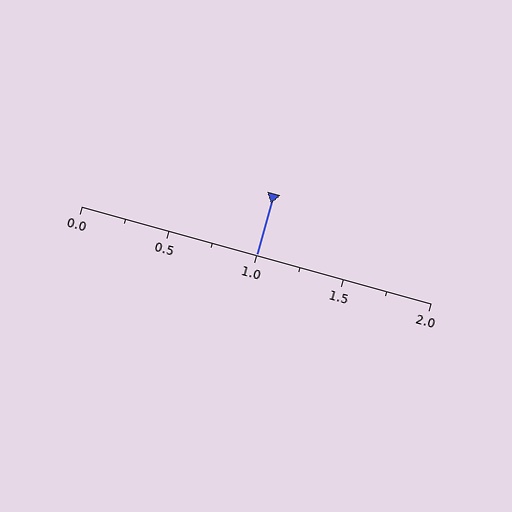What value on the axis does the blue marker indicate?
The marker indicates approximately 1.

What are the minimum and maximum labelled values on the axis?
The axis runs from 0.0 to 2.0.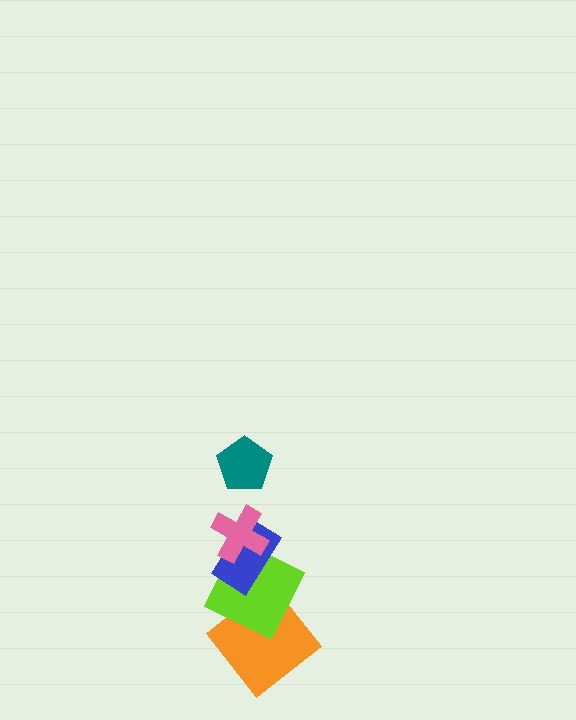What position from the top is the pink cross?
The pink cross is 2nd from the top.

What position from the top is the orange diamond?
The orange diamond is 5th from the top.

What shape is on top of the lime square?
The blue rectangle is on top of the lime square.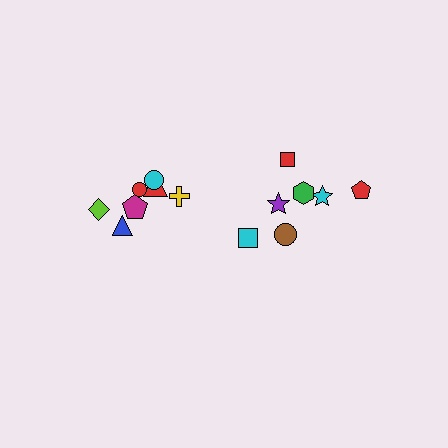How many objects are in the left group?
There are 8 objects.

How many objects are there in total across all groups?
There are 14 objects.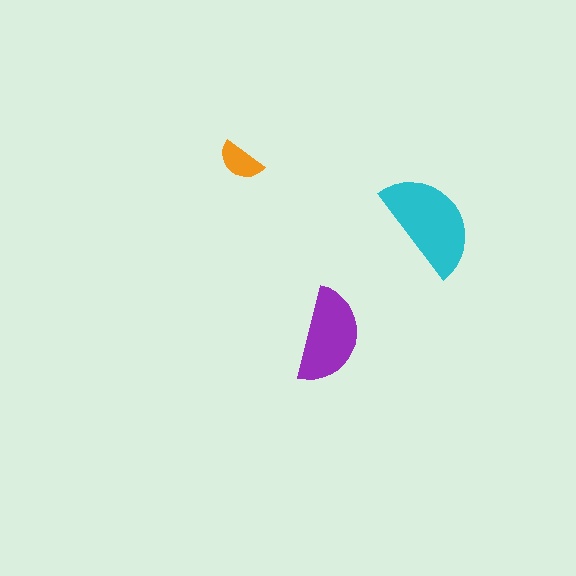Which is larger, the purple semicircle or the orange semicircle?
The purple one.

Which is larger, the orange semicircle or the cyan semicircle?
The cyan one.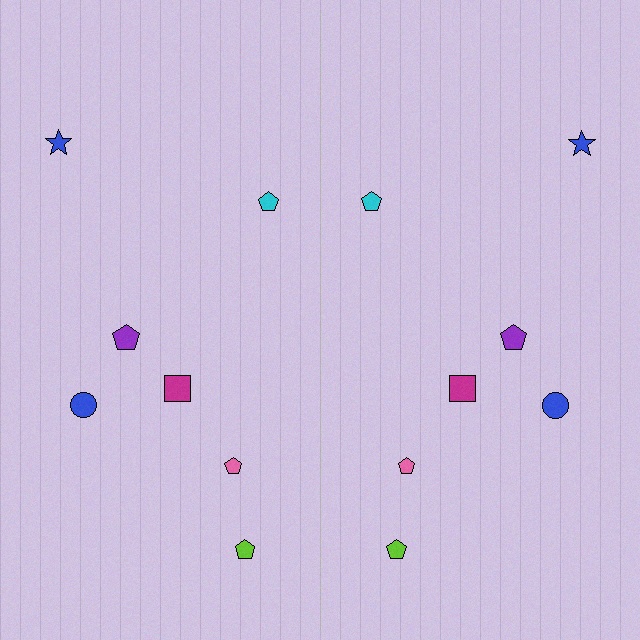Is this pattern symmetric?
Yes, this pattern has bilateral (reflection) symmetry.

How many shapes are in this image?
There are 14 shapes in this image.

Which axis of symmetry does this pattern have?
The pattern has a vertical axis of symmetry running through the center of the image.